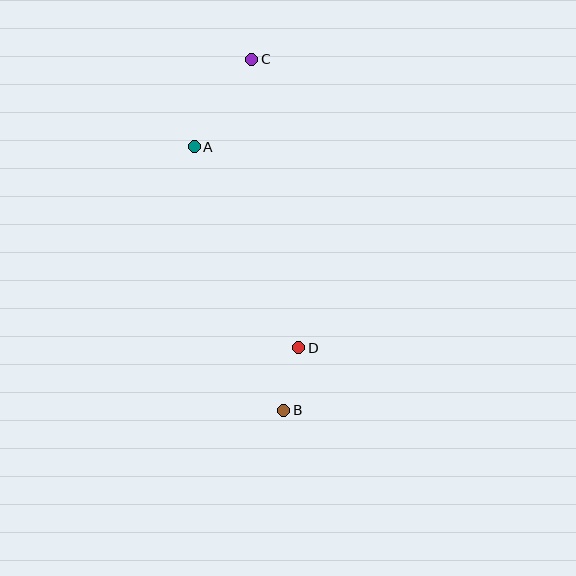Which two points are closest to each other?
Points B and D are closest to each other.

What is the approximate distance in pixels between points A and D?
The distance between A and D is approximately 227 pixels.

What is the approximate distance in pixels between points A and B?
The distance between A and B is approximately 278 pixels.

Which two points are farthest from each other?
Points B and C are farthest from each other.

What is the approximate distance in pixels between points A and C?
The distance between A and C is approximately 105 pixels.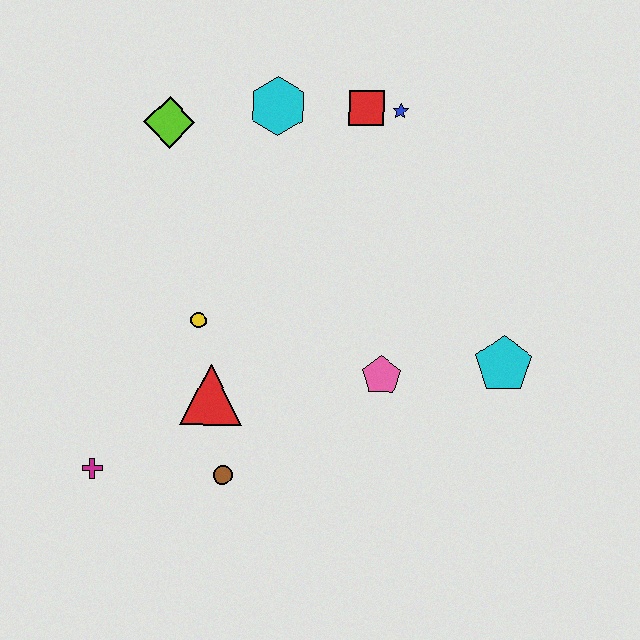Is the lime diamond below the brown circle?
No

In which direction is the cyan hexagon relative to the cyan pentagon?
The cyan hexagon is above the cyan pentagon.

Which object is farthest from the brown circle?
The blue star is farthest from the brown circle.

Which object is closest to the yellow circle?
The red triangle is closest to the yellow circle.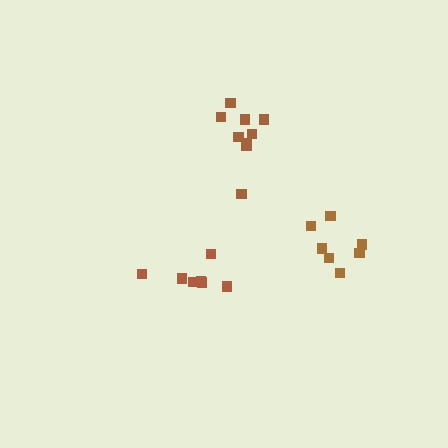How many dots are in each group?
Group 1: 7 dots, Group 2: 7 dots, Group 3: 10 dots (24 total).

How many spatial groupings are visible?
There are 3 spatial groupings.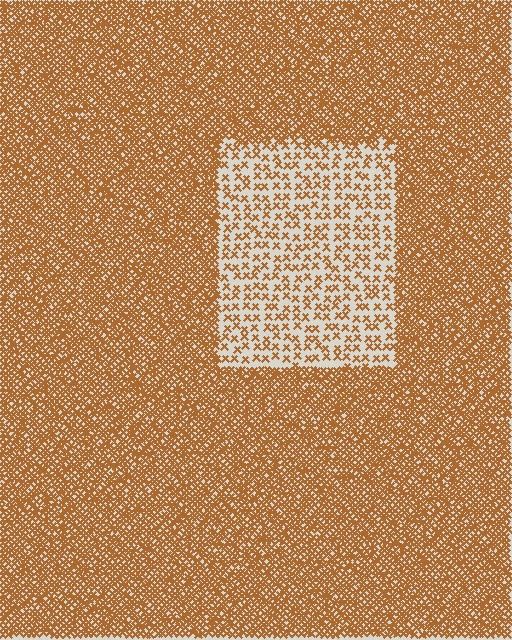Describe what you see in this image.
The image contains small brown elements arranged at two different densities. A rectangle-shaped region is visible where the elements are less densely packed than the surrounding area.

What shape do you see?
I see a rectangle.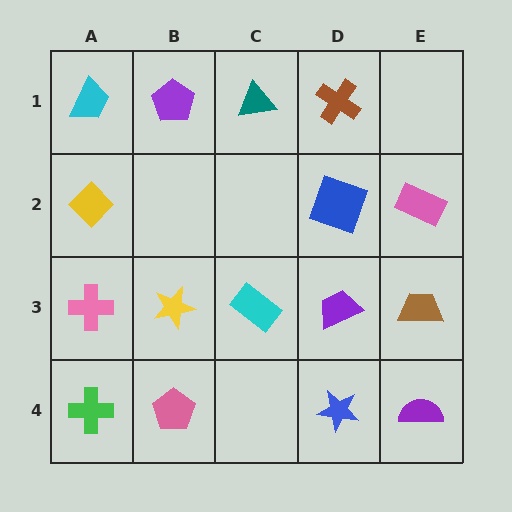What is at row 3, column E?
A brown trapezoid.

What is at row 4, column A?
A green cross.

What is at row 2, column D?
A blue square.